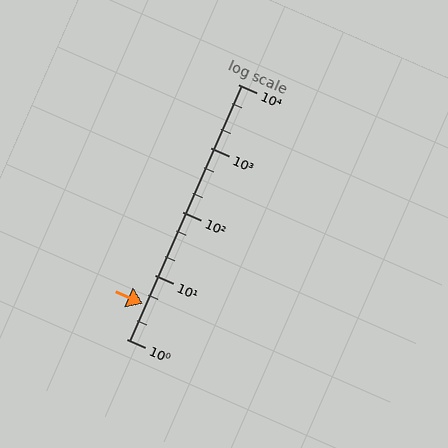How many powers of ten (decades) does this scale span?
The scale spans 4 decades, from 1 to 10000.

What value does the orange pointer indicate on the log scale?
The pointer indicates approximately 3.6.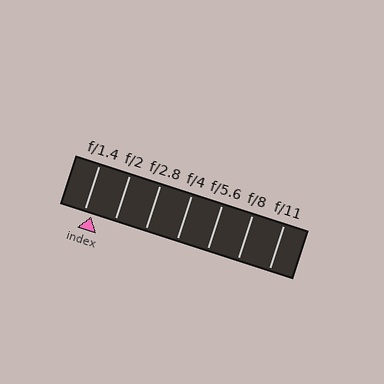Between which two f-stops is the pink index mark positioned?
The index mark is between f/1.4 and f/2.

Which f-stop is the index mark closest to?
The index mark is closest to f/1.4.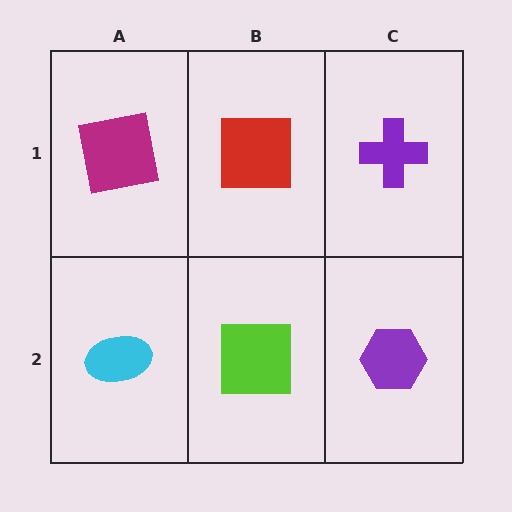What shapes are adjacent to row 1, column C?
A purple hexagon (row 2, column C), a red square (row 1, column B).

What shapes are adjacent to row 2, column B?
A red square (row 1, column B), a cyan ellipse (row 2, column A), a purple hexagon (row 2, column C).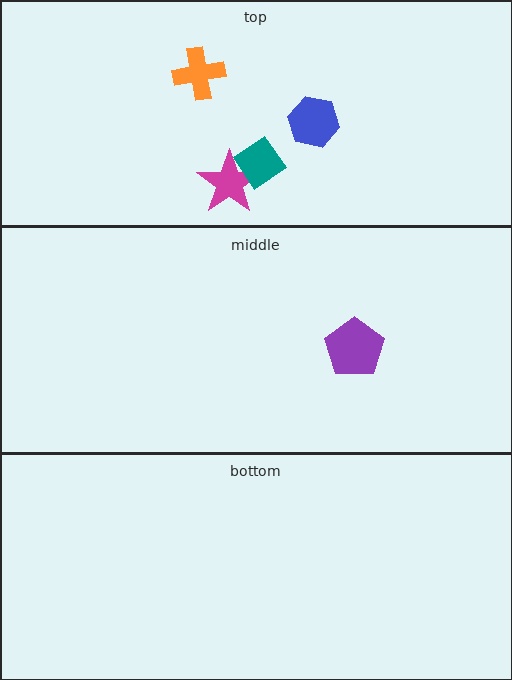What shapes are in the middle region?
The purple pentagon.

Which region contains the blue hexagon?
The top region.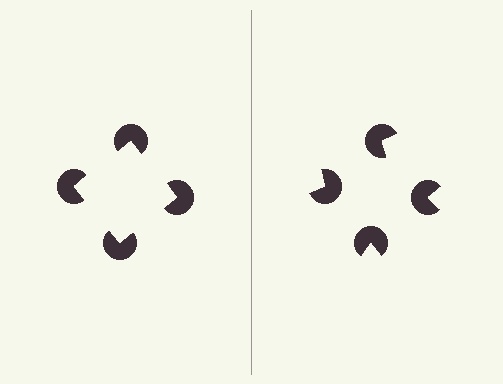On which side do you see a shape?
An illusory square appears on the left side. On the right side the wedge cuts are rotated, so no coherent shape forms.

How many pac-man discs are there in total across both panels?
8 — 4 on each side.